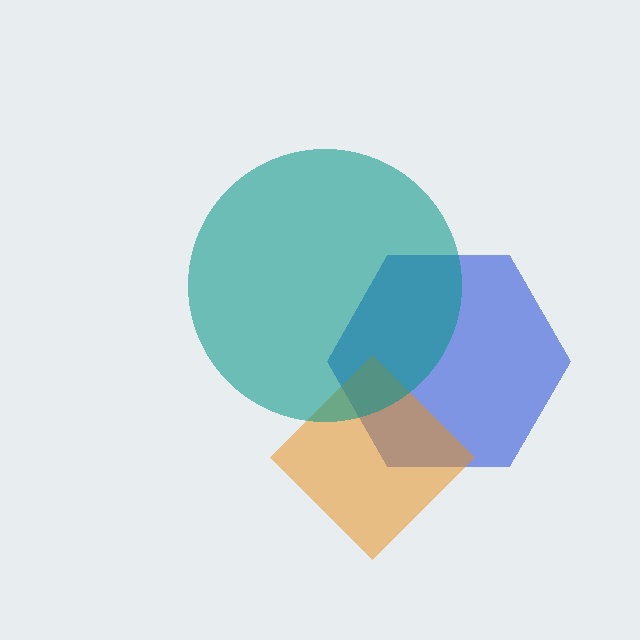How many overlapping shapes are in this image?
There are 3 overlapping shapes in the image.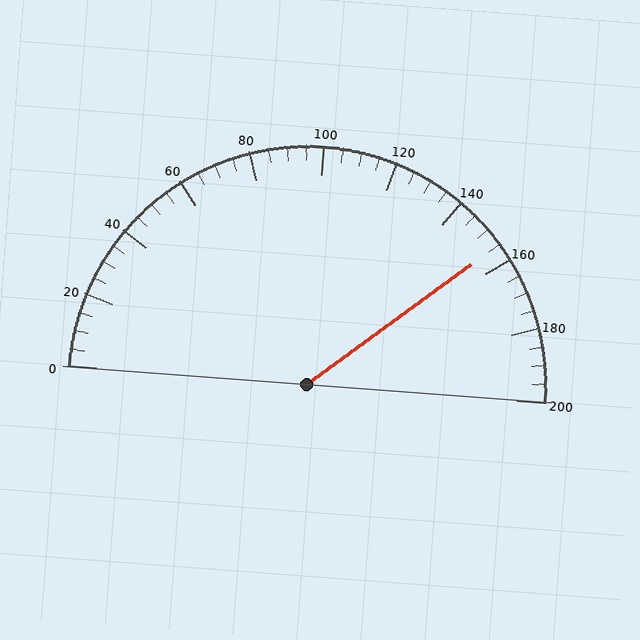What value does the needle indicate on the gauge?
The needle indicates approximately 155.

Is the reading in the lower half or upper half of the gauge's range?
The reading is in the upper half of the range (0 to 200).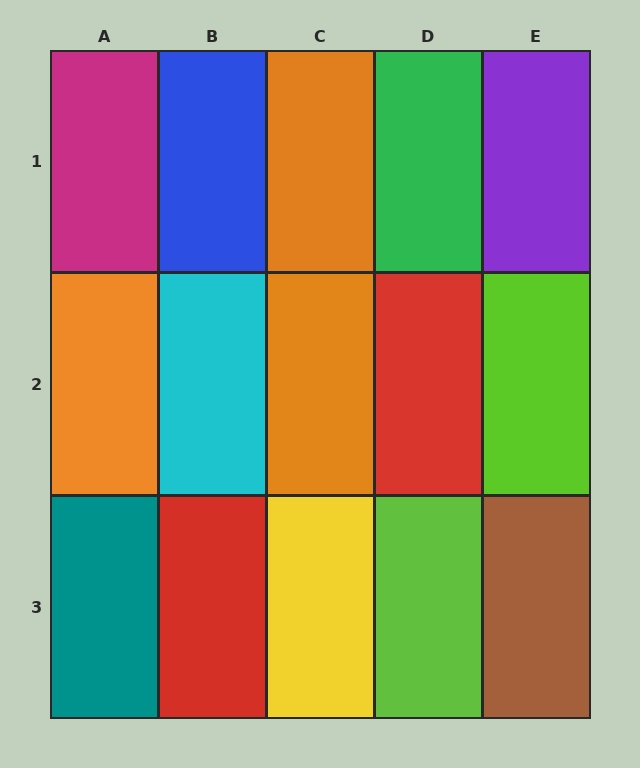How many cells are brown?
1 cell is brown.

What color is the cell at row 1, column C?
Orange.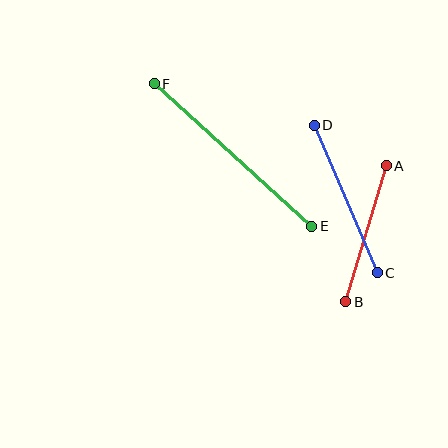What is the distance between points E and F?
The distance is approximately 213 pixels.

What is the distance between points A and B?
The distance is approximately 142 pixels.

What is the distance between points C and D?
The distance is approximately 161 pixels.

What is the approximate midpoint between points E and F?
The midpoint is at approximately (233, 155) pixels.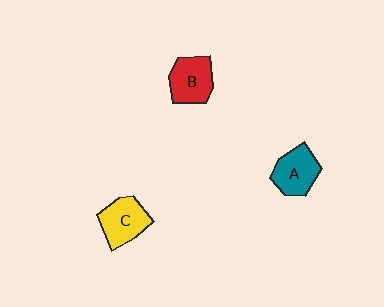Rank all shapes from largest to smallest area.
From largest to smallest: C (yellow), B (red), A (teal).